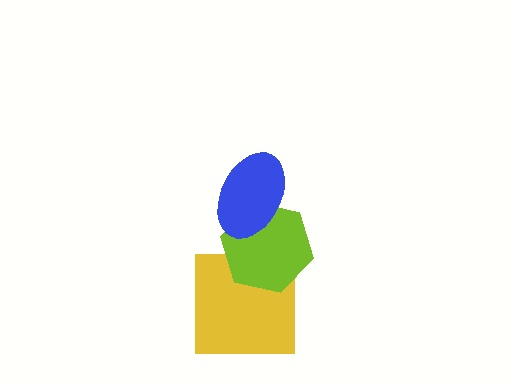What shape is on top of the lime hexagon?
The blue ellipse is on top of the lime hexagon.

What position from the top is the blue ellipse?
The blue ellipse is 1st from the top.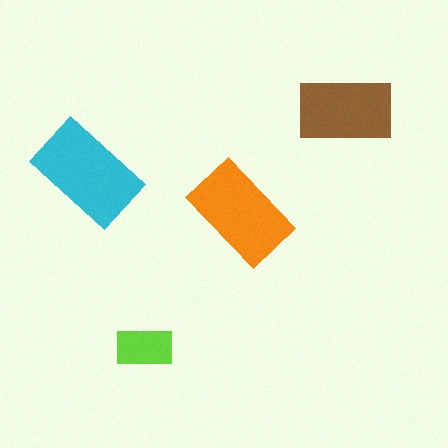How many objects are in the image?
There are 4 objects in the image.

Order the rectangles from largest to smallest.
the cyan one, the orange one, the brown one, the lime one.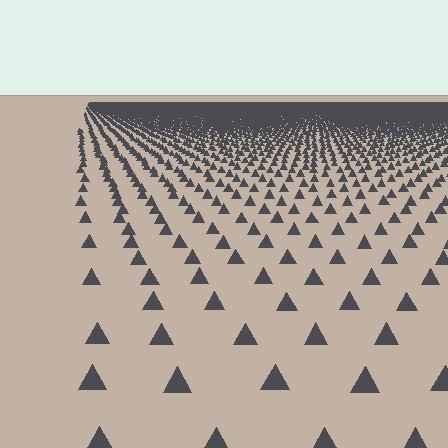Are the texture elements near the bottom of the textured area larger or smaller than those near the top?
Larger. Near the bottom, elements are closer to the viewer and appear at a bigger on-screen size.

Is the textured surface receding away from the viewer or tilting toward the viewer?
The surface is receding away from the viewer. Texture elements get smaller and denser toward the top.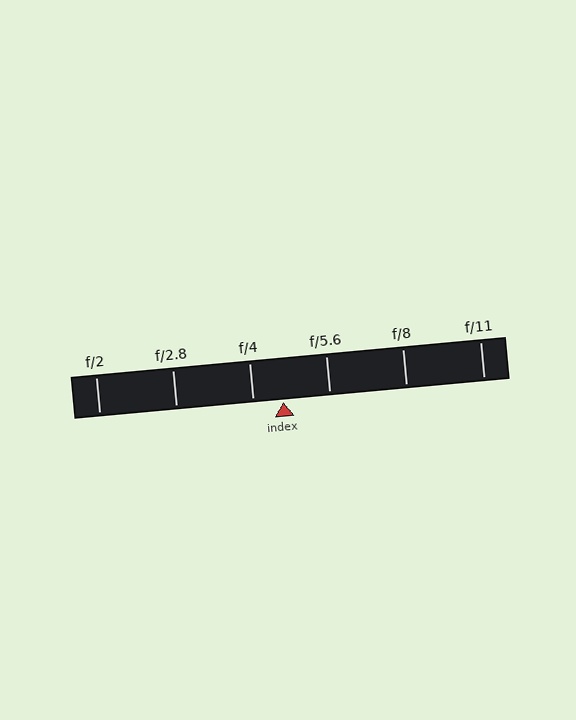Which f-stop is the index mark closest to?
The index mark is closest to f/4.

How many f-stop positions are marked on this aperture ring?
There are 6 f-stop positions marked.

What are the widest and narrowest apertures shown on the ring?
The widest aperture shown is f/2 and the narrowest is f/11.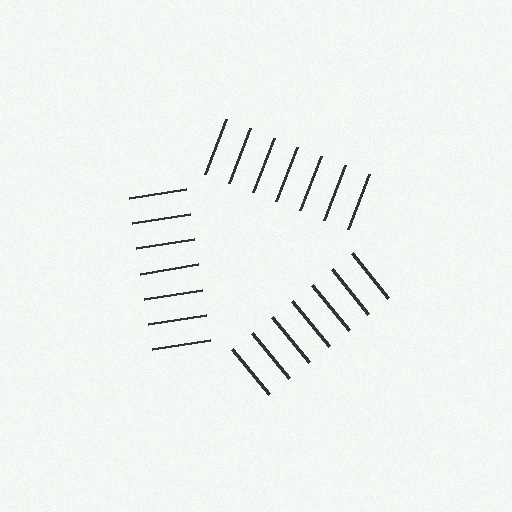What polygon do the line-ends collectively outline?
An illusory triangle — the line segments terminate on its edges but no continuous stroke is drawn.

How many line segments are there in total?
21 — 7 along each of the 3 edges.